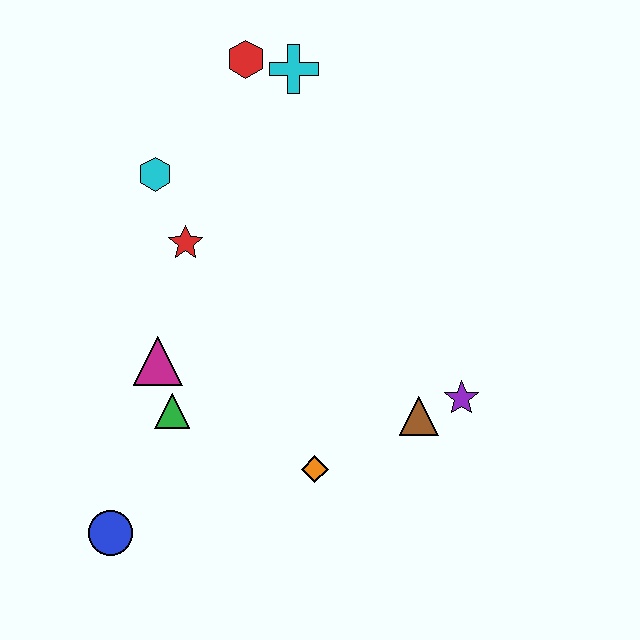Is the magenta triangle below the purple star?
No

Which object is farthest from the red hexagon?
The blue circle is farthest from the red hexagon.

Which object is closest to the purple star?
The brown triangle is closest to the purple star.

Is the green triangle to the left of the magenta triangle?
No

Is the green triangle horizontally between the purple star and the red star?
No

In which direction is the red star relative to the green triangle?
The red star is above the green triangle.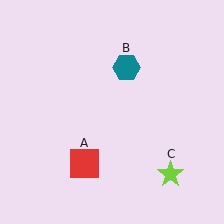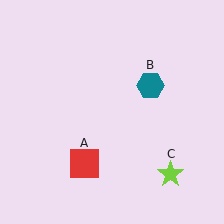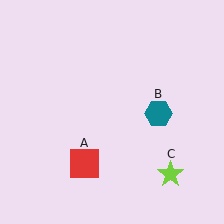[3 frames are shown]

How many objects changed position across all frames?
1 object changed position: teal hexagon (object B).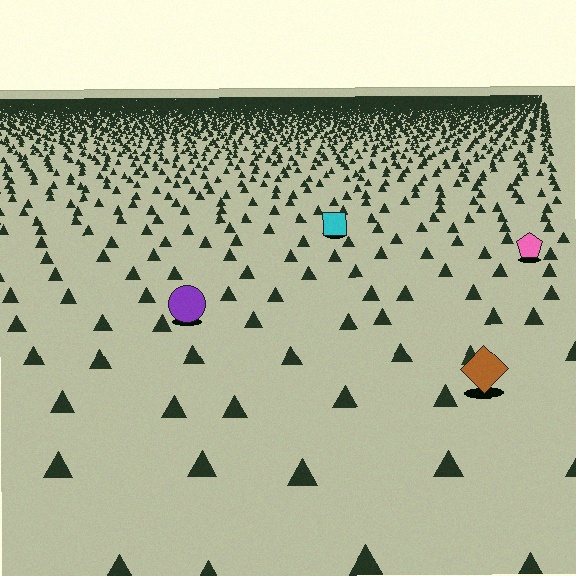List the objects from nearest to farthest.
From nearest to farthest: the brown diamond, the purple circle, the pink pentagon, the cyan square.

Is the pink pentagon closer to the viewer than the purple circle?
No. The purple circle is closer — you can tell from the texture gradient: the ground texture is coarser near it.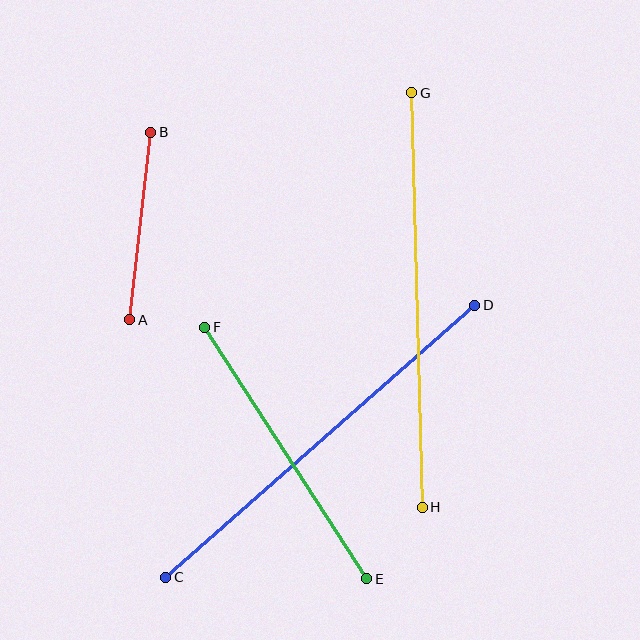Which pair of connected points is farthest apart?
Points G and H are farthest apart.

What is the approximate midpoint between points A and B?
The midpoint is at approximately (140, 226) pixels.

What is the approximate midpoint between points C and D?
The midpoint is at approximately (320, 441) pixels.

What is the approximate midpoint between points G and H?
The midpoint is at approximately (417, 300) pixels.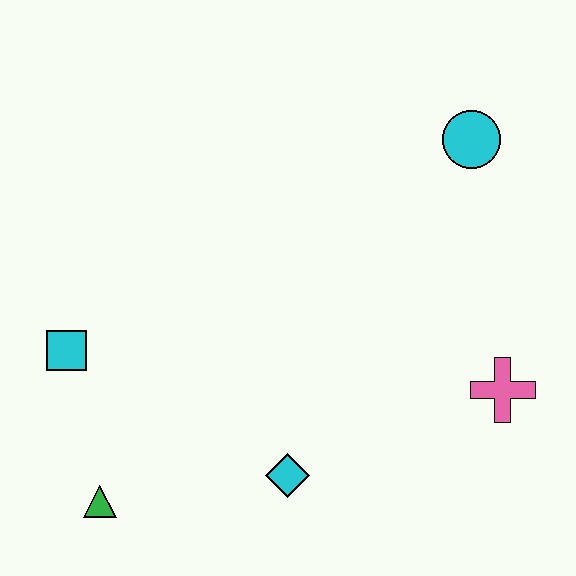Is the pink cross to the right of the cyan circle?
Yes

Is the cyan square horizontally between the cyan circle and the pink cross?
No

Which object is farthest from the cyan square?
The cyan circle is farthest from the cyan square.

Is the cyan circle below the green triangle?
No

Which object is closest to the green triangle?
The cyan square is closest to the green triangle.